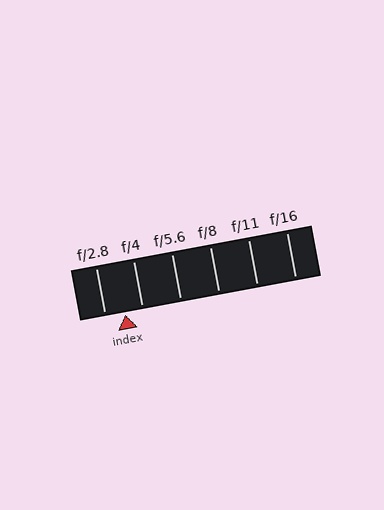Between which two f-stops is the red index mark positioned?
The index mark is between f/2.8 and f/4.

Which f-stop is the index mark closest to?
The index mark is closest to f/4.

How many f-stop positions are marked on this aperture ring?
There are 6 f-stop positions marked.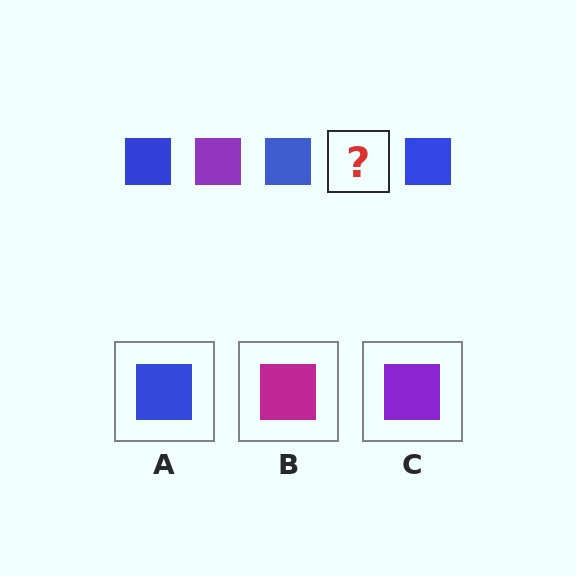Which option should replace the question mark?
Option C.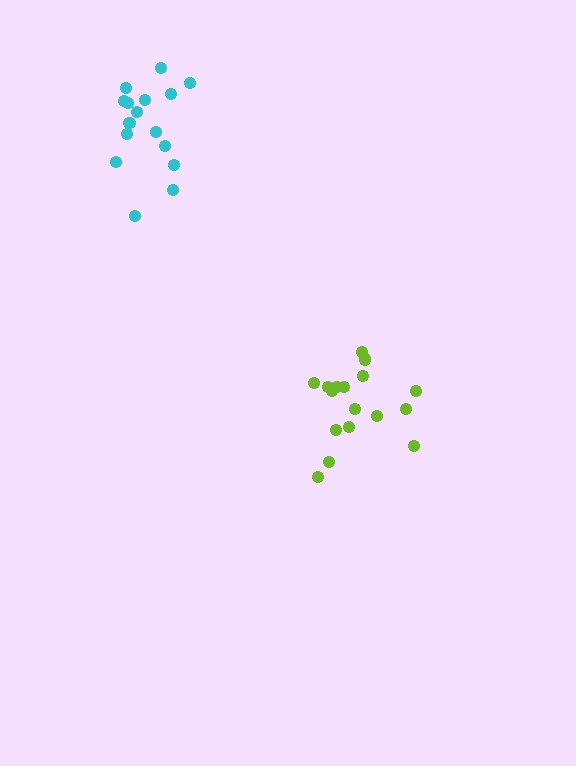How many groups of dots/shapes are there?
There are 2 groups.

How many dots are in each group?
Group 1: 16 dots, Group 2: 17 dots (33 total).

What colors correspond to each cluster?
The clusters are colored: cyan, lime.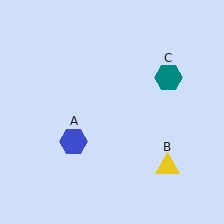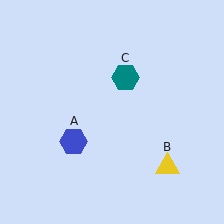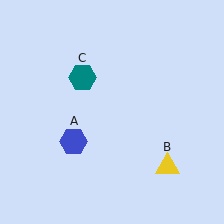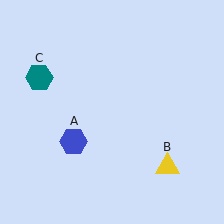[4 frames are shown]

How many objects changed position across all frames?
1 object changed position: teal hexagon (object C).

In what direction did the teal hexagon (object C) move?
The teal hexagon (object C) moved left.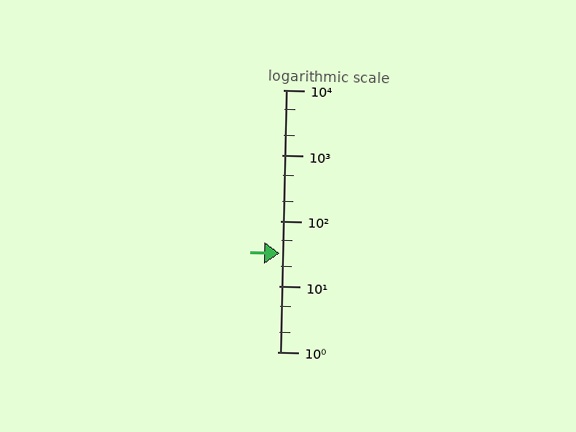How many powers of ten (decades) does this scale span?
The scale spans 4 decades, from 1 to 10000.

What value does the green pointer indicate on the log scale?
The pointer indicates approximately 32.